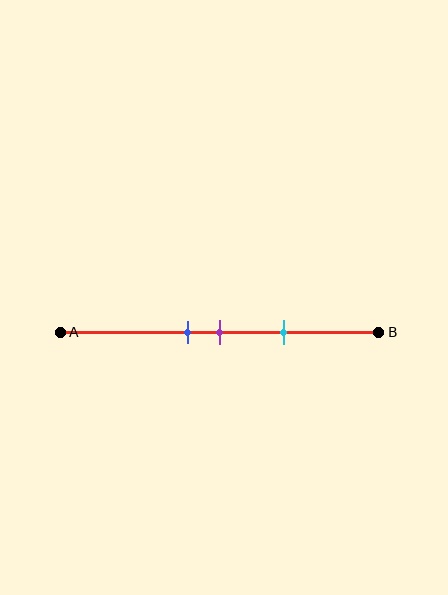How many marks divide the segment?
There are 3 marks dividing the segment.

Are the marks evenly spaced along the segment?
Yes, the marks are approximately evenly spaced.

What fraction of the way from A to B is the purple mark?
The purple mark is approximately 50% (0.5) of the way from A to B.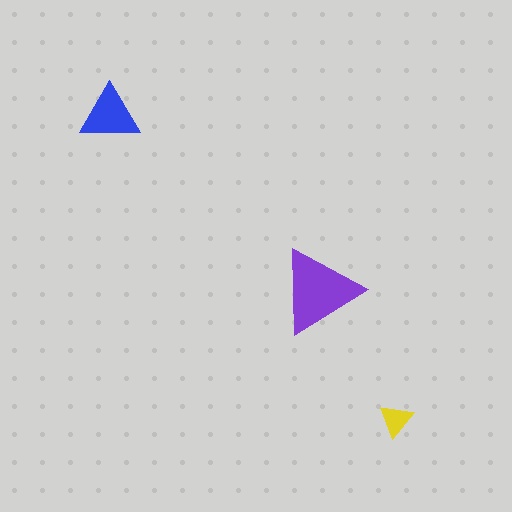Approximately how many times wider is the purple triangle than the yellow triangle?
About 2.5 times wider.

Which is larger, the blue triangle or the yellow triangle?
The blue one.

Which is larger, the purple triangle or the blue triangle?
The purple one.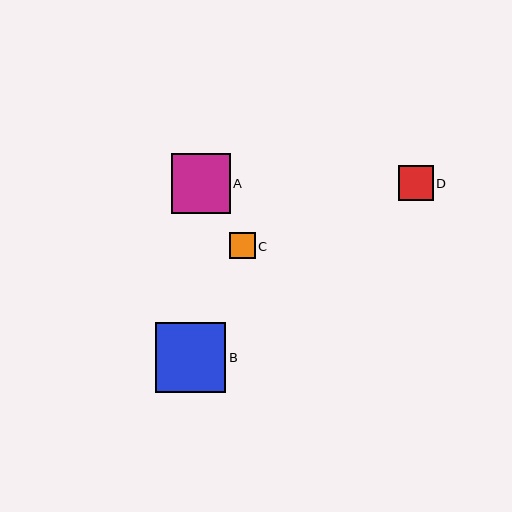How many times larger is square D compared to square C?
Square D is approximately 1.3 times the size of square C.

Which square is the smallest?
Square C is the smallest with a size of approximately 26 pixels.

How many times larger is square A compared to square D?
Square A is approximately 1.7 times the size of square D.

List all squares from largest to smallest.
From largest to smallest: B, A, D, C.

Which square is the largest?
Square B is the largest with a size of approximately 70 pixels.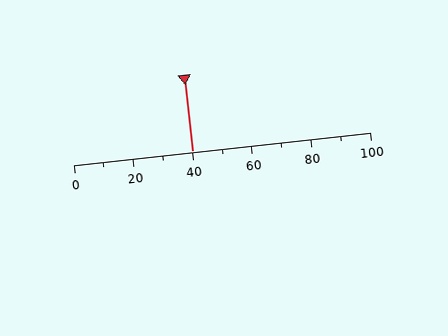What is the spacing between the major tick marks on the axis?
The major ticks are spaced 20 apart.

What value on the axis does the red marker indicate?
The marker indicates approximately 40.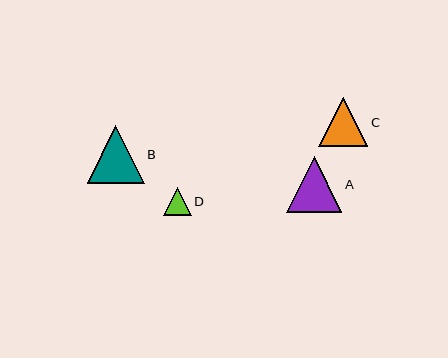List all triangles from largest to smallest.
From largest to smallest: B, A, C, D.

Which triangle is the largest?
Triangle B is the largest with a size of approximately 57 pixels.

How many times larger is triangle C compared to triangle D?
Triangle C is approximately 1.8 times the size of triangle D.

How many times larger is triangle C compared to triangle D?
Triangle C is approximately 1.8 times the size of triangle D.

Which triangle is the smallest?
Triangle D is the smallest with a size of approximately 28 pixels.